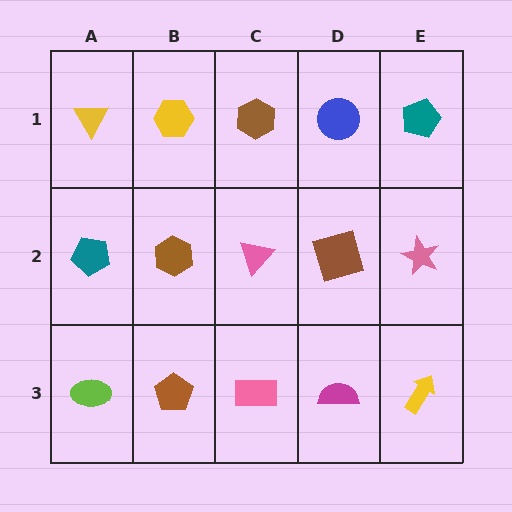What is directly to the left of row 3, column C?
A brown pentagon.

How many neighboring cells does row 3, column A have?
2.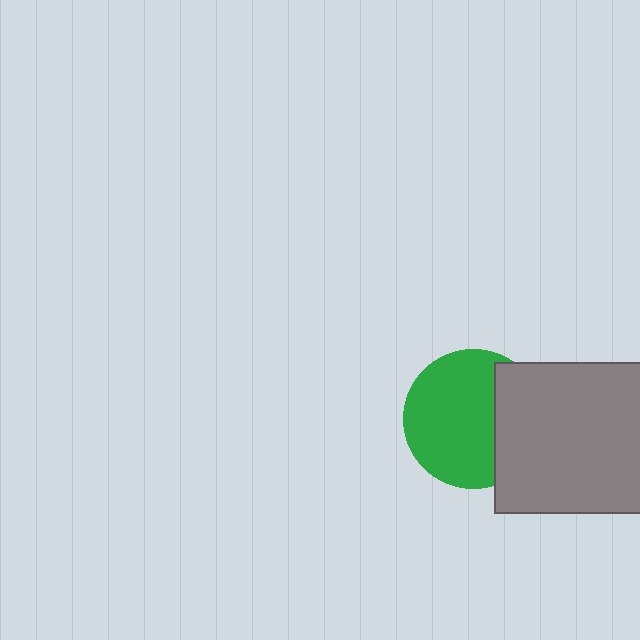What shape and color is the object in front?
The object in front is a gray square.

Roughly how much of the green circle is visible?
Most of it is visible (roughly 69%).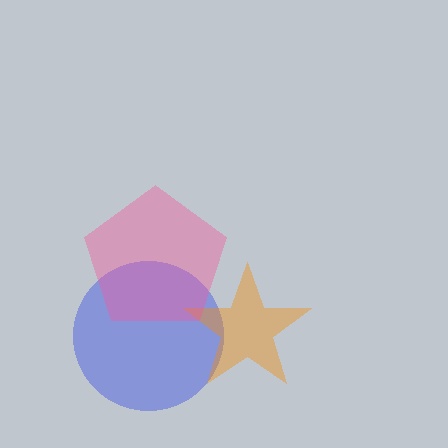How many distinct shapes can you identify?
There are 3 distinct shapes: a blue circle, an orange star, a pink pentagon.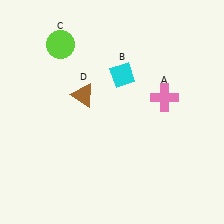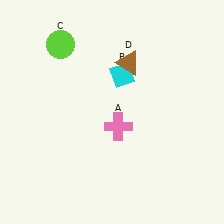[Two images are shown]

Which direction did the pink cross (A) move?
The pink cross (A) moved left.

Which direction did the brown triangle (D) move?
The brown triangle (D) moved right.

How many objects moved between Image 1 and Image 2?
2 objects moved between the two images.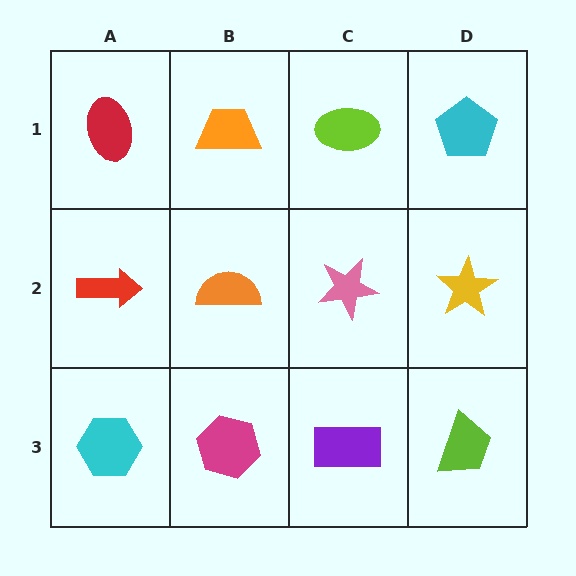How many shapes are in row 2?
4 shapes.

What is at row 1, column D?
A cyan pentagon.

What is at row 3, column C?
A purple rectangle.